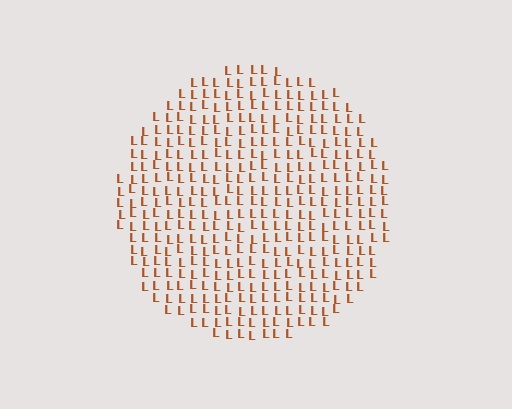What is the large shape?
The large shape is a circle.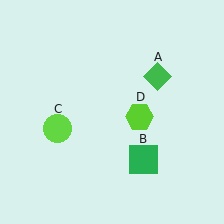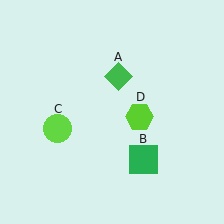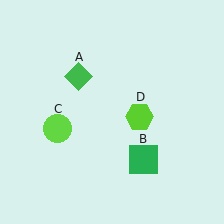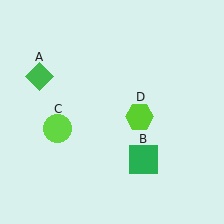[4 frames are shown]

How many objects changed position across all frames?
1 object changed position: green diamond (object A).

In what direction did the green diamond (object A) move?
The green diamond (object A) moved left.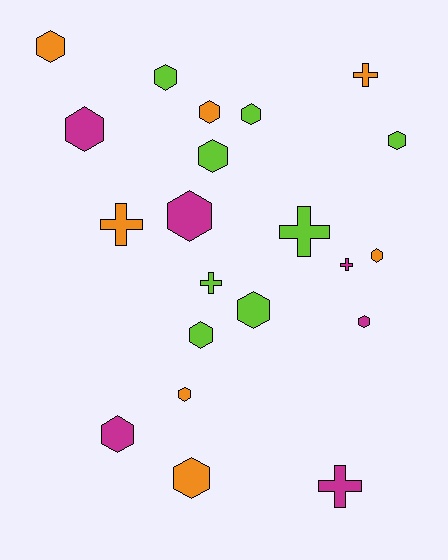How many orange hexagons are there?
There are 5 orange hexagons.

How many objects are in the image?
There are 21 objects.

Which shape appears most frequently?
Hexagon, with 15 objects.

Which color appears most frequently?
Lime, with 8 objects.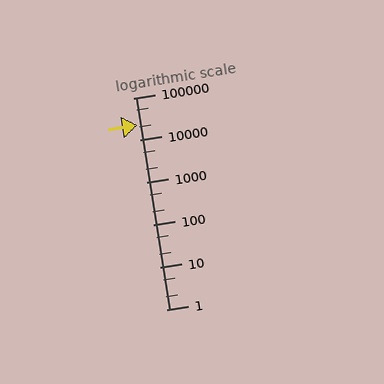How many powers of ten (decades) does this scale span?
The scale spans 5 decades, from 1 to 100000.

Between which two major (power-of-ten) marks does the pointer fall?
The pointer is between 10000 and 100000.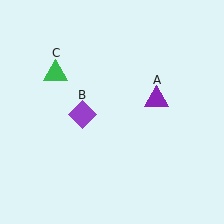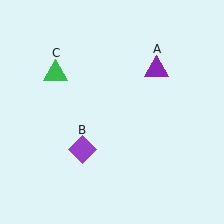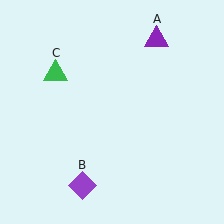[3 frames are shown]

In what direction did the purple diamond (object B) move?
The purple diamond (object B) moved down.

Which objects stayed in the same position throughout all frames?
Green triangle (object C) remained stationary.